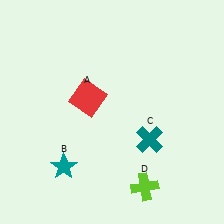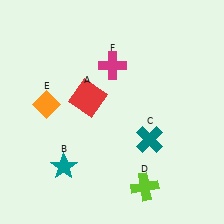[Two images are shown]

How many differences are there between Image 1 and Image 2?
There are 2 differences between the two images.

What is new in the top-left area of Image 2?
An orange diamond (E) was added in the top-left area of Image 2.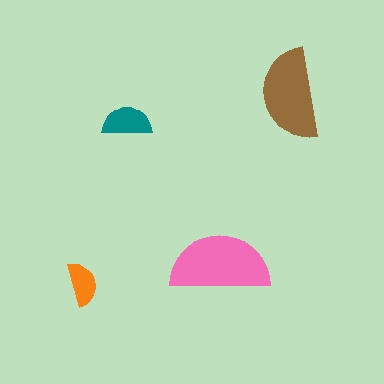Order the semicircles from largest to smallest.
the pink one, the brown one, the teal one, the orange one.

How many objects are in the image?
There are 4 objects in the image.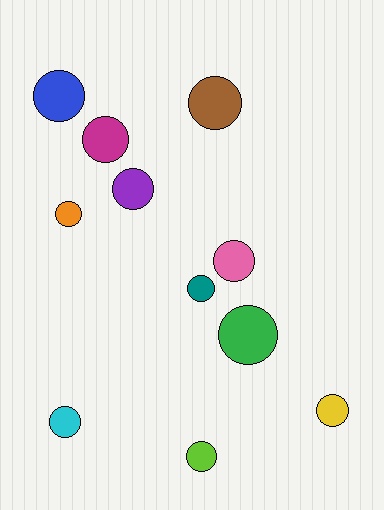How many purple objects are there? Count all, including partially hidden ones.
There is 1 purple object.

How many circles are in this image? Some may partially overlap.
There are 11 circles.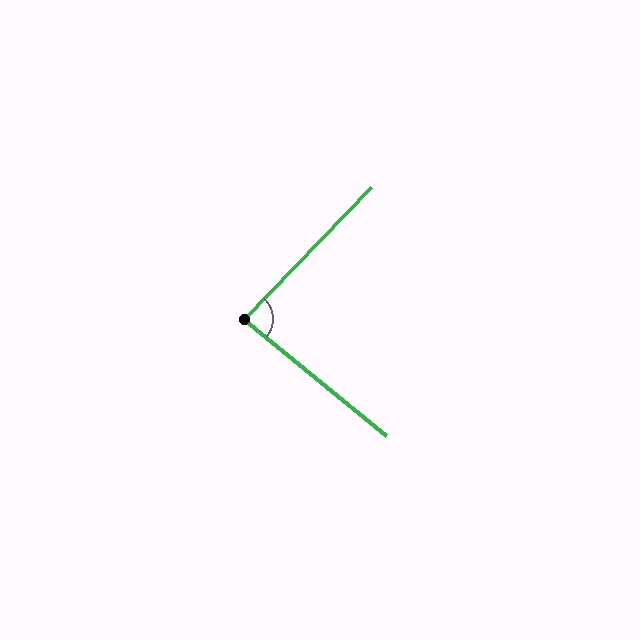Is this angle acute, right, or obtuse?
It is approximately a right angle.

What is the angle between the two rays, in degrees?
Approximately 85 degrees.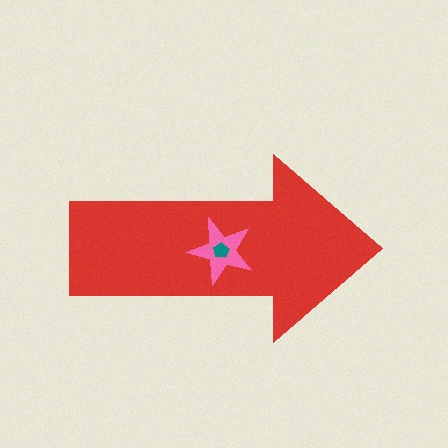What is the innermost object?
The teal pentagon.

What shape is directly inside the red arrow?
The pink star.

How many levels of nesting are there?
3.